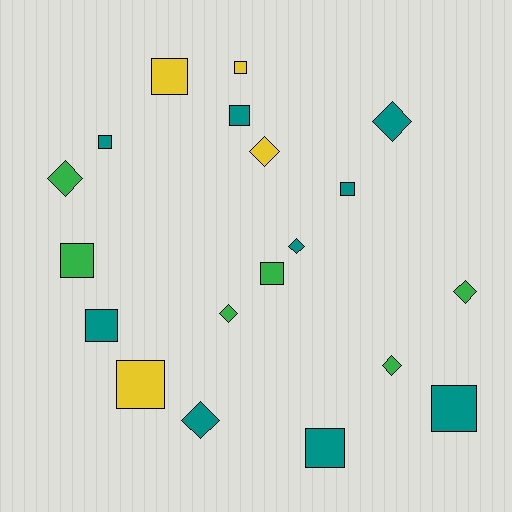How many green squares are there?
There are 2 green squares.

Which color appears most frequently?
Teal, with 9 objects.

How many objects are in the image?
There are 19 objects.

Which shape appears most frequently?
Square, with 11 objects.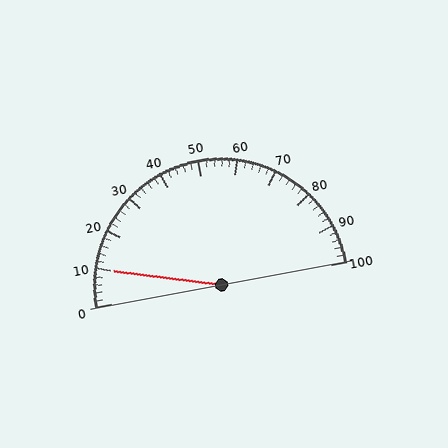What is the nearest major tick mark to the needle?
The nearest major tick mark is 10.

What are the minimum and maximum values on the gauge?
The gauge ranges from 0 to 100.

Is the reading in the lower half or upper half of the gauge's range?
The reading is in the lower half of the range (0 to 100).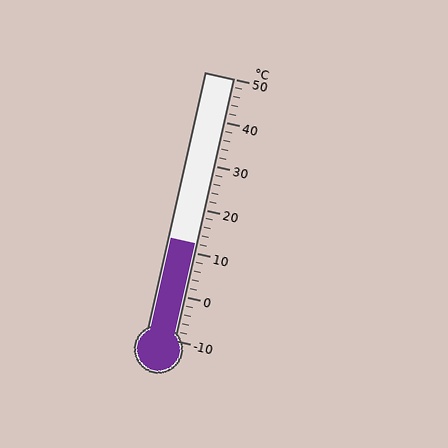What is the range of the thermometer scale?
The thermometer scale ranges from -10°C to 50°C.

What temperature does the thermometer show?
The thermometer shows approximately 12°C.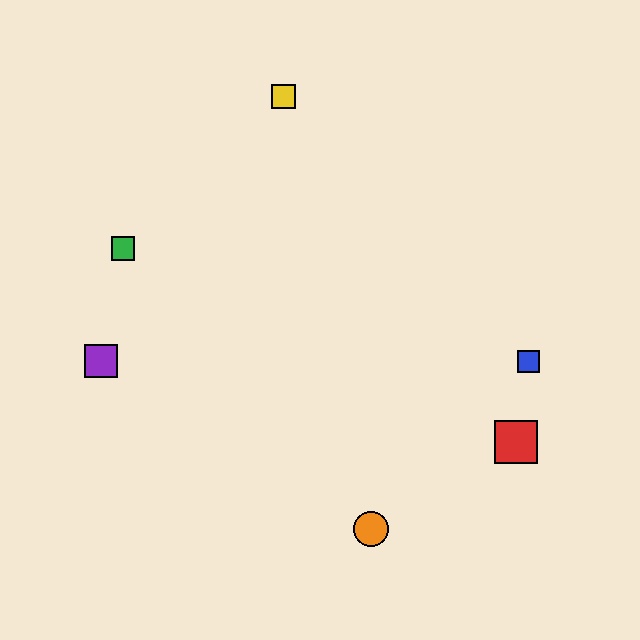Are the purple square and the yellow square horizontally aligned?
No, the purple square is at y≈361 and the yellow square is at y≈97.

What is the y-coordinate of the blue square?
The blue square is at y≈361.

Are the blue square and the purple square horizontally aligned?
Yes, both are at y≈361.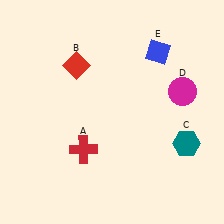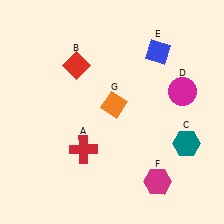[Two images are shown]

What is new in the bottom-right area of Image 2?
A magenta hexagon (F) was added in the bottom-right area of Image 2.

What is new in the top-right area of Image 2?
An orange diamond (G) was added in the top-right area of Image 2.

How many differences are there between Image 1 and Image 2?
There are 2 differences between the two images.